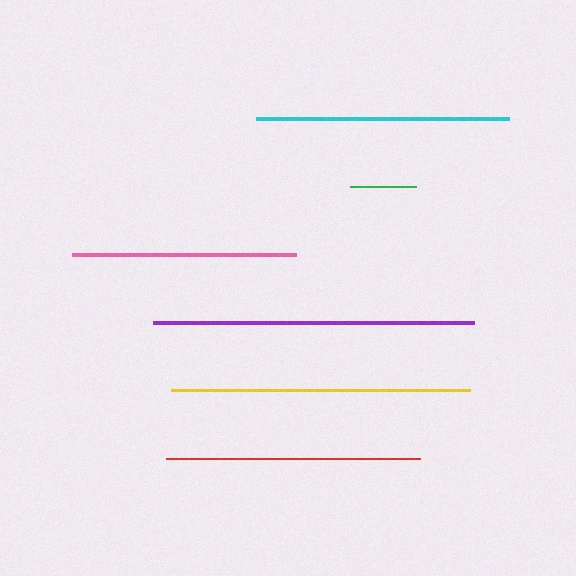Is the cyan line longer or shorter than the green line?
The cyan line is longer than the green line.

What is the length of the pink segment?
The pink segment is approximately 224 pixels long.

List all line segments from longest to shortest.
From longest to shortest: purple, yellow, red, cyan, pink, green.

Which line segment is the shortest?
The green line is the shortest at approximately 66 pixels.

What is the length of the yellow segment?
The yellow segment is approximately 298 pixels long.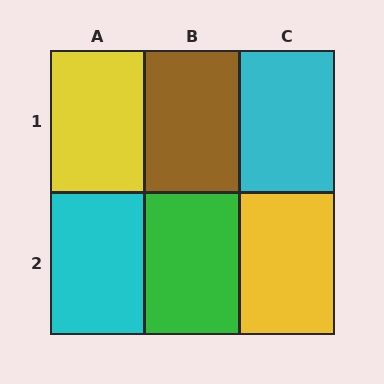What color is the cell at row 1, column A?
Yellow.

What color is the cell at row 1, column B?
Brown.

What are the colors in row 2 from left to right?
Cyan, green, yellow.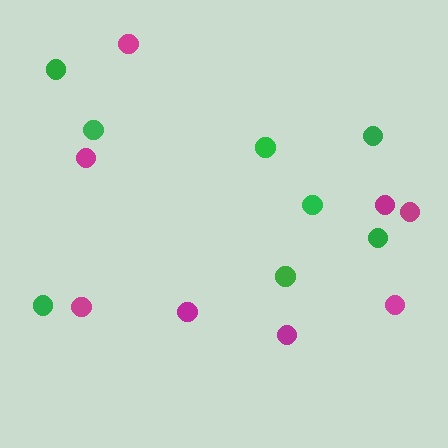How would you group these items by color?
There are 2 groups: one group of green circles (8) and one group of magenta circles (8).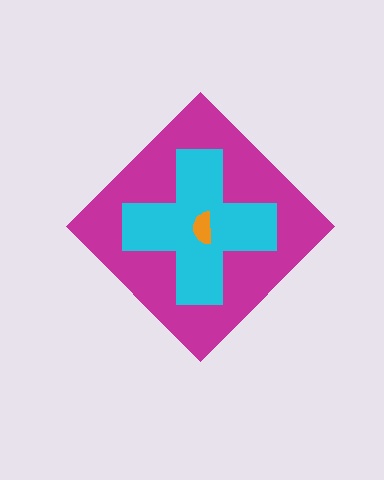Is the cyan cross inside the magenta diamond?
Yes.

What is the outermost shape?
The magenta diamond.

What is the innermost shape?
The orange semicircle.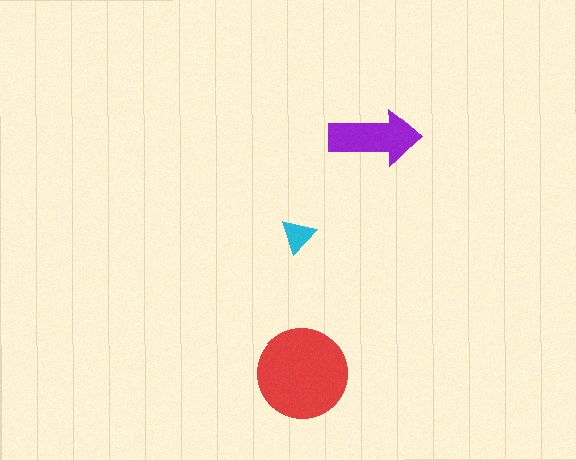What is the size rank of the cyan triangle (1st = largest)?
3rd.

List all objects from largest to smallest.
The red circle, the purple arrow, the cyan triangle.